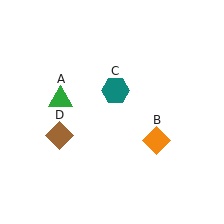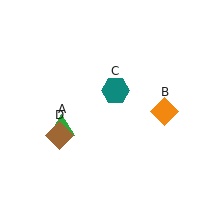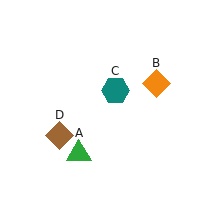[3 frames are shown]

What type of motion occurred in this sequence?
The green triangle (object A), orange diamond (object B) rotated counterclockwise around the center of the scene.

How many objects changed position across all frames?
2 objects changed position: green triangle (object A), orange diamond (object B).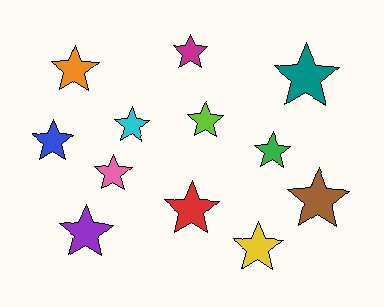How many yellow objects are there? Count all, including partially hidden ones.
There is 1 yellow object.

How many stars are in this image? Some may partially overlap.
There are 12 stars.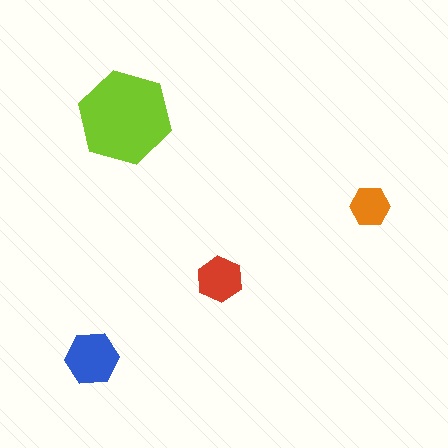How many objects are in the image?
There are 4 objects in the image.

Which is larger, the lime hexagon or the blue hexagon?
The lime one.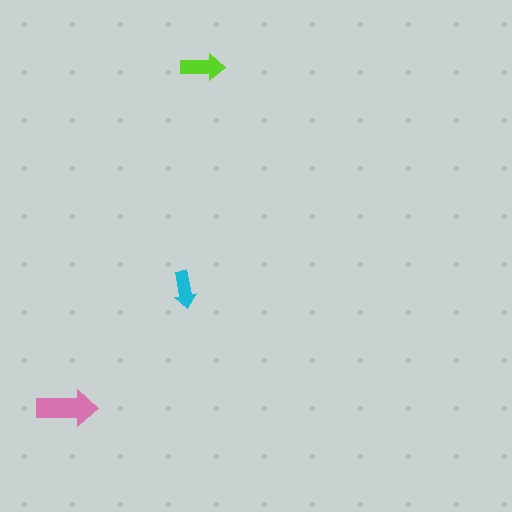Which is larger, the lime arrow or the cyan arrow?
The lime one.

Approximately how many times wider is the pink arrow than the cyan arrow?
About 1.5 times wider.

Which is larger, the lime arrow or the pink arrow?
The pink one.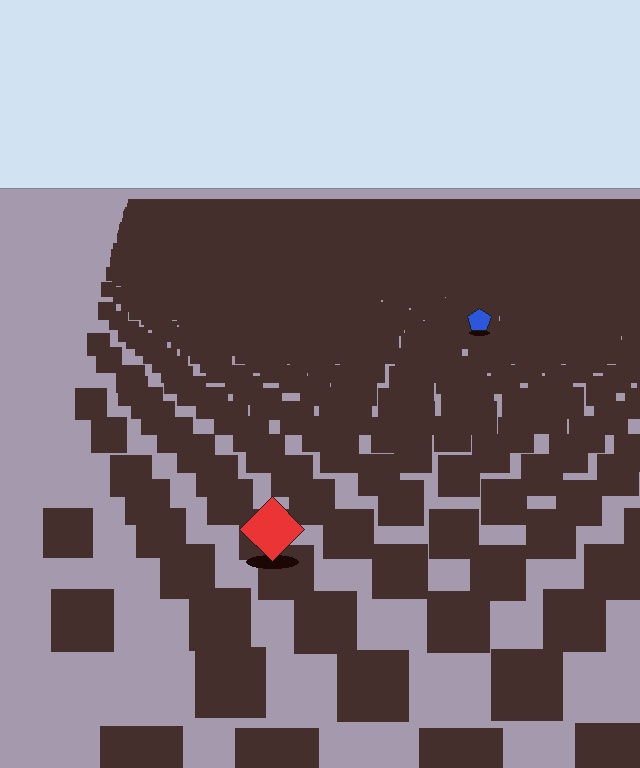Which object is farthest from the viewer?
The blue pentagon is farthest from the viewer. It appears smaller and the ground texture around it is denser.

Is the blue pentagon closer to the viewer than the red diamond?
No. The red diamond is closer — you can tell from the texture gradient: the ground texture is coarser near it.